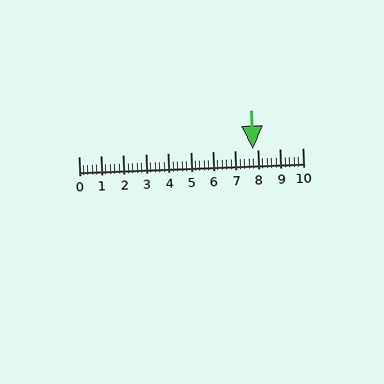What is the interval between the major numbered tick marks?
The major tick marks are spaced 1 units apart.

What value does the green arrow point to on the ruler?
The green arrow points to approximately 7.8.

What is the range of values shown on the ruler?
The ruler shows values from 0 to 10.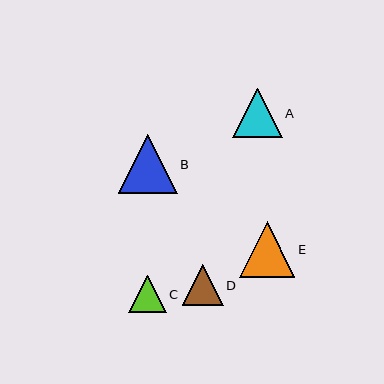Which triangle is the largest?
Triangle B is the largest with a size of approximately 59 pixels.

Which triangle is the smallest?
Triangle C is the smallest with a size of approximately 38 pixels.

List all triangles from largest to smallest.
From largest to smallest: B, E, A, D, C.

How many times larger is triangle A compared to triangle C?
Triangle A is approximately 1.3 times the size of triangle C.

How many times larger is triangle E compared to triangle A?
Triangle E is approximately 1.1 times the size of triangle A.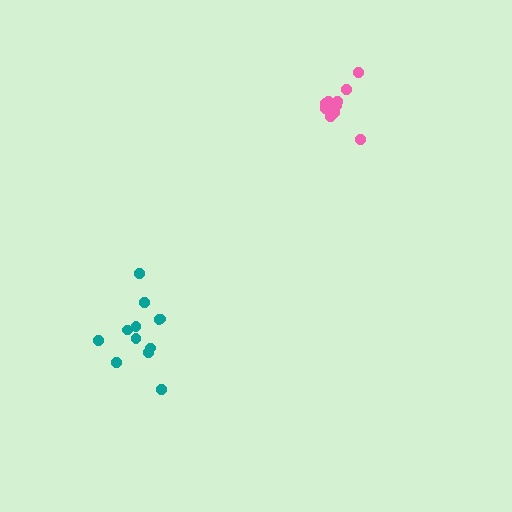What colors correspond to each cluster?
The clusters are colored: pink, teal.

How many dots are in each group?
Group 1: 10 dots, Group 2: 12 dots (22 total).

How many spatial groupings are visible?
There are 2 spatial groupings.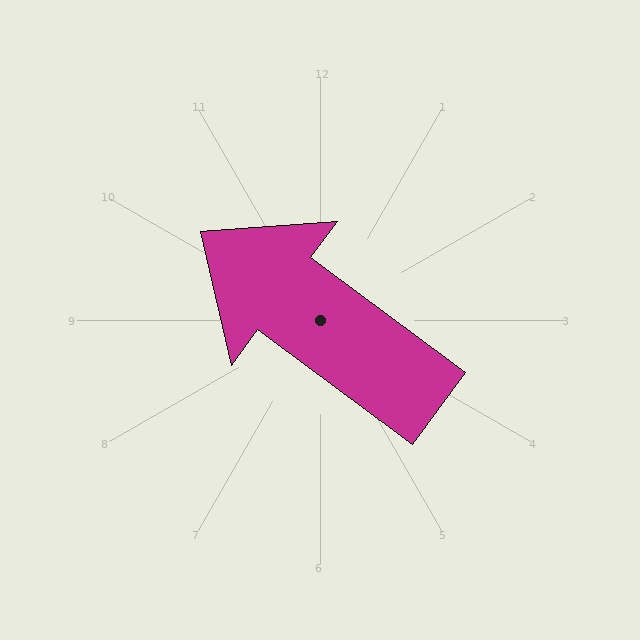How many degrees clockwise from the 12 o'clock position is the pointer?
Approximately 307 degrees.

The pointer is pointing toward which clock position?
Roughly 10 o'clock.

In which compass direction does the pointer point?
Northwest.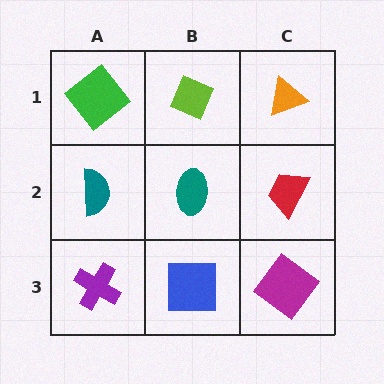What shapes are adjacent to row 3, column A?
A teal semicircle (row 2, column A), a blue square (row 3, column B).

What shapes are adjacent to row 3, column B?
A teal ellipse (row 2, column B), a purple cross (row 3, column A), a magenta diamond (row 3, column C).